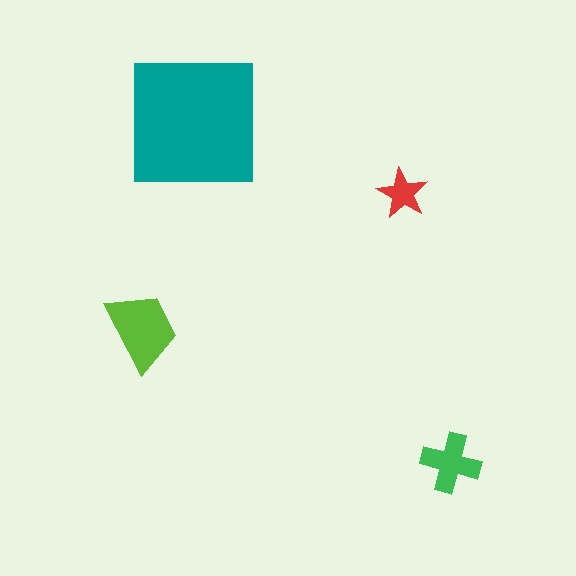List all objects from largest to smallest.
The teal square, the lime trapezoid, the green cross, the red star.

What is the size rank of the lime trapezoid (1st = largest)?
2nd.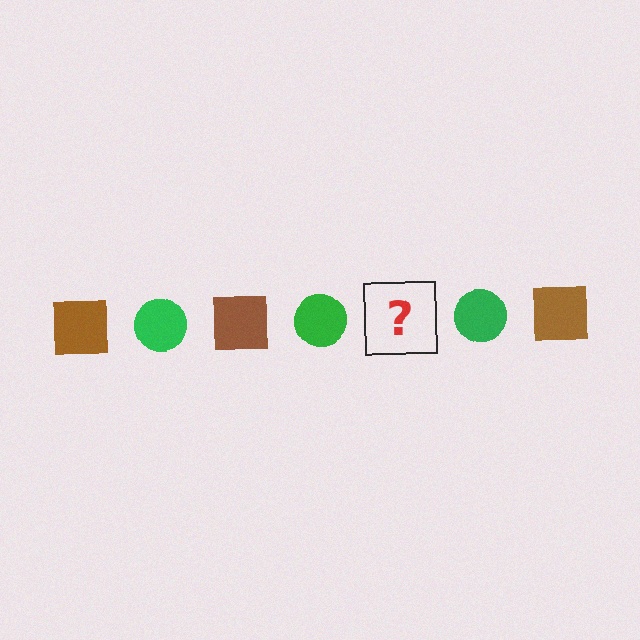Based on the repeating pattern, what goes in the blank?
The blank should be a brown square.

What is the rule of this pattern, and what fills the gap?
The rule is that the pattern alternates between brown square and green circle. The gap should be filled with a brown square.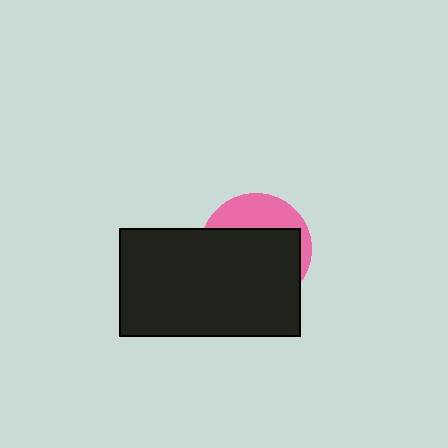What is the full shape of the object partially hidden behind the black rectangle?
The partially hidden object is a pink circle.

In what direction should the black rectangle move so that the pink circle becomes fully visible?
The black rectangle should move down. That is the shortest direction to clear the overlap and leave the pink circle fully visible.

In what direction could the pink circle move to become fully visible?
The pink circle could move up. That would shift it out from behind the black rectangle entirely.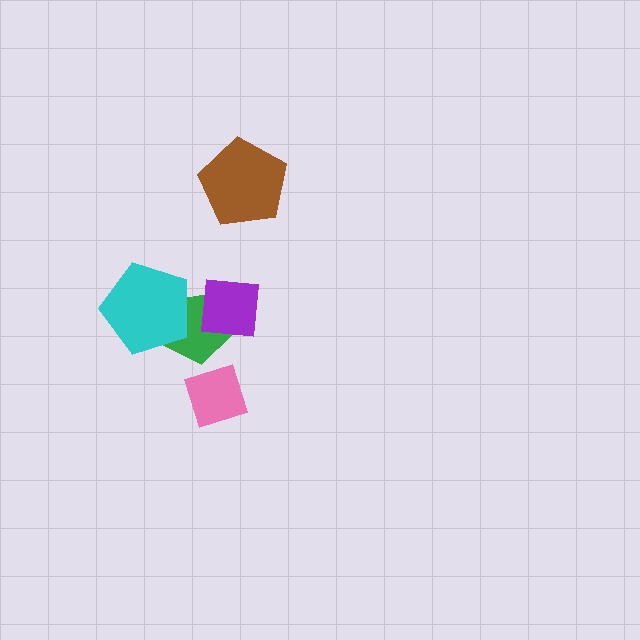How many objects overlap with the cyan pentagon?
1 object overlaps with the cyan pentagon.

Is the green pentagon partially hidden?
Yes, it is partially covered by another shape.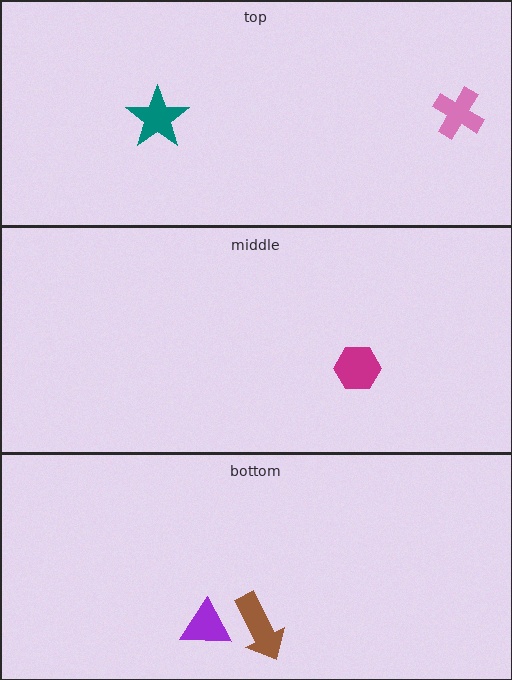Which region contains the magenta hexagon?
The middle region.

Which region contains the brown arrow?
The bottom region.